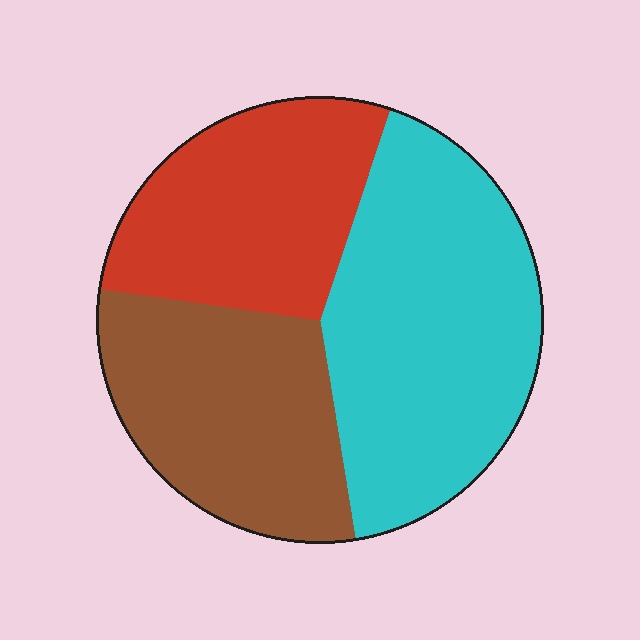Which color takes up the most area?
Cyan, at roughly 40%.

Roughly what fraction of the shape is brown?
Brown covers about 30% of the shape.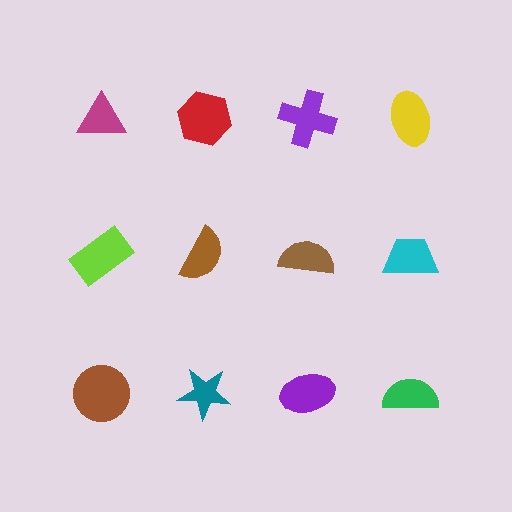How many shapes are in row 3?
4 shapes.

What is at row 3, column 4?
A green semicircle.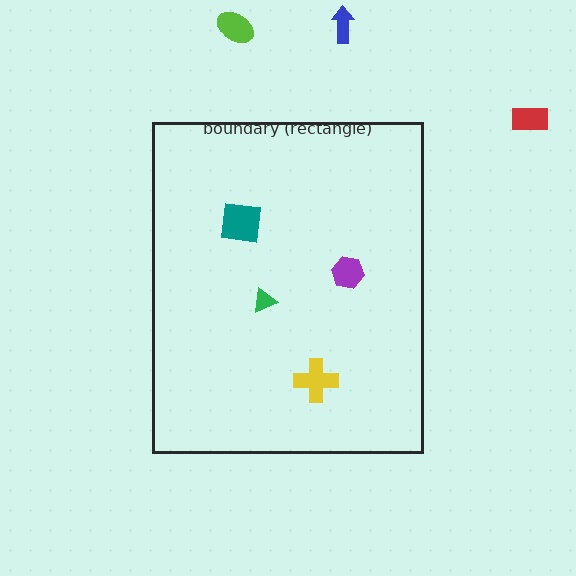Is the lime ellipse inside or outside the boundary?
Outside.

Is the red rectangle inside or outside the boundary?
Outside.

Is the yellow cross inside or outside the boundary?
Inside.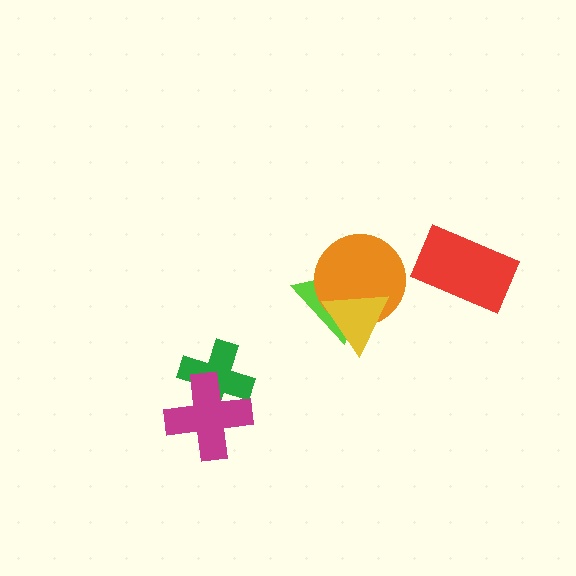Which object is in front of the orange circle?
The yellow triangle is in front of the orange circle.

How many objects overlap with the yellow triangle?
2 objects overlap with the yellow triangle.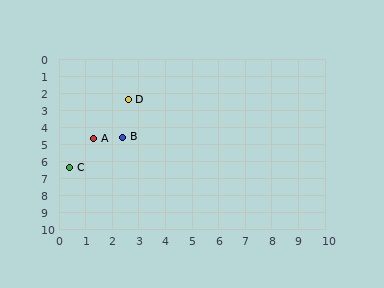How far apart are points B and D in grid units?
Points B and D are about 2.2 grid units apart.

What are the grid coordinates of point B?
Point B is at approximately (2.4, 4.6).